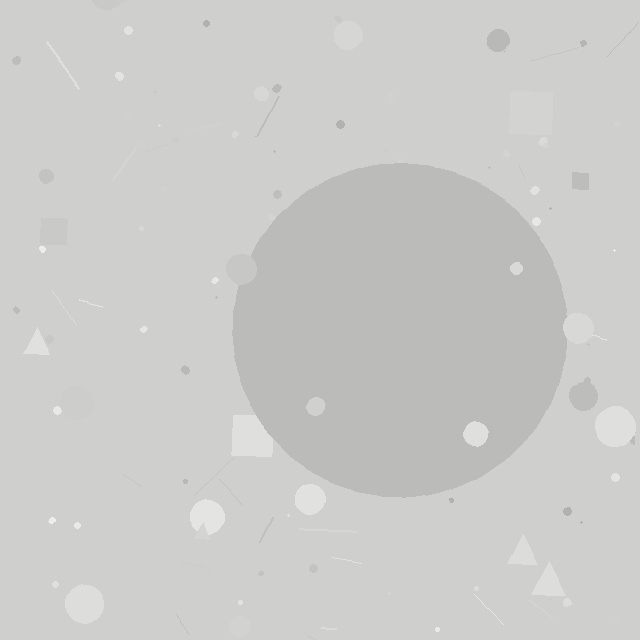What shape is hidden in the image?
A circle is hidden in the image.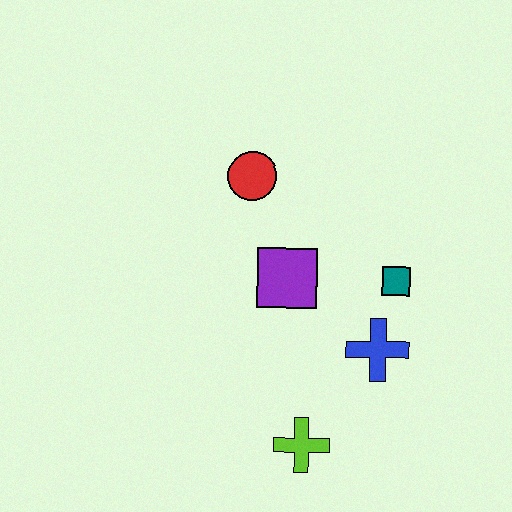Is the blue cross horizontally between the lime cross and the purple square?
No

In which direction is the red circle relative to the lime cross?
The red circle is above the lime cross.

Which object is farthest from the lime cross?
The red circle is farthest from the lime cross.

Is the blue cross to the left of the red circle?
No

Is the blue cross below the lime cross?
No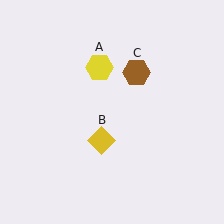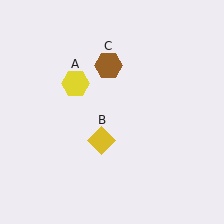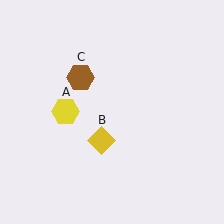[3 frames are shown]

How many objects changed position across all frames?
2 objects changed position: yellow hexagon (object A), brown hexagon (object C).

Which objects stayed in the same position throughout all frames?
Yellow diamond (object B) remained stationary.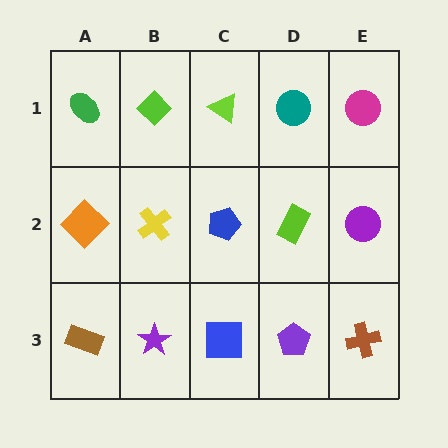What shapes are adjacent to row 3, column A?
An orange diamond (row 2, column A), a purple star (row 3, column B).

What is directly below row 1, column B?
A yellow cross.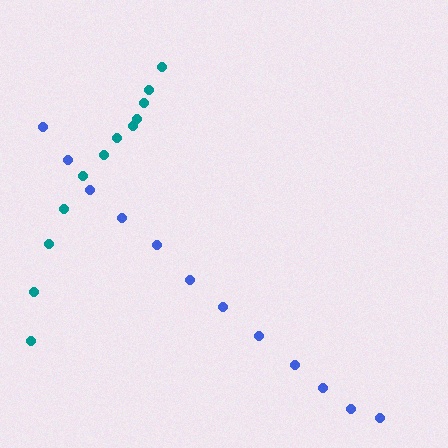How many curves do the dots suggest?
There are 2 distinct paths.